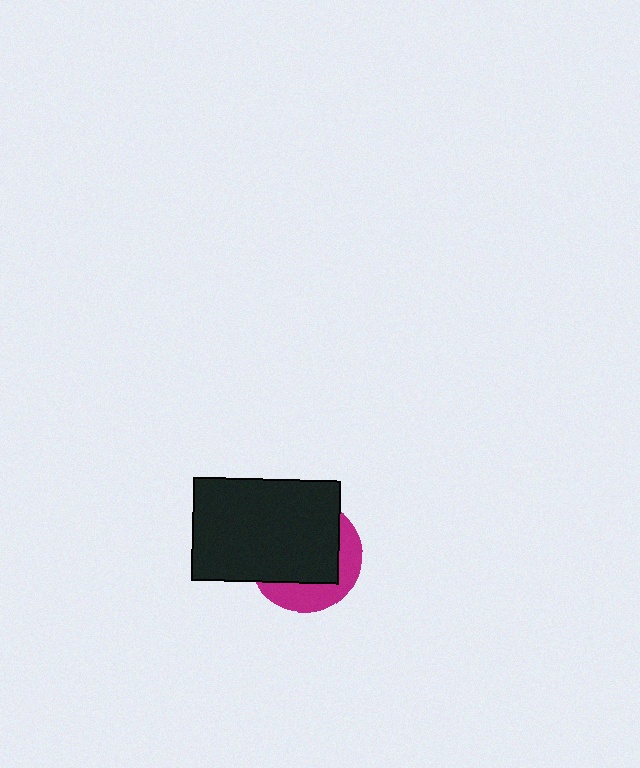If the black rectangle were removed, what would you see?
You would see the complete magenta circle.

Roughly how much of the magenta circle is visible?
A small part of it is visible (roughly 34%).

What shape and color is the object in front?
The object in front is a black rectangle.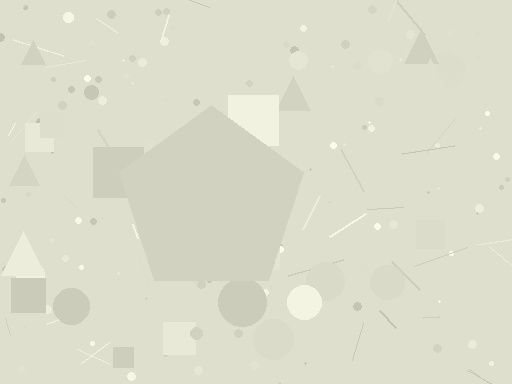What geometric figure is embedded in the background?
A pentagon is embedded in the background.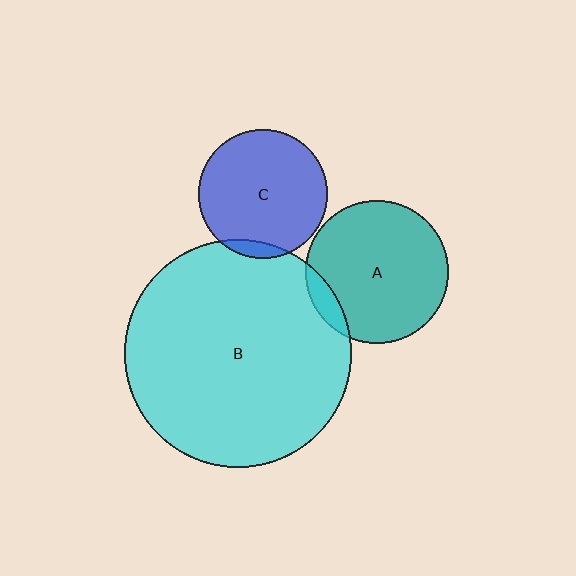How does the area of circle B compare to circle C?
Approximately 3.1 times.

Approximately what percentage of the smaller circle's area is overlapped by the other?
Approximately 5%.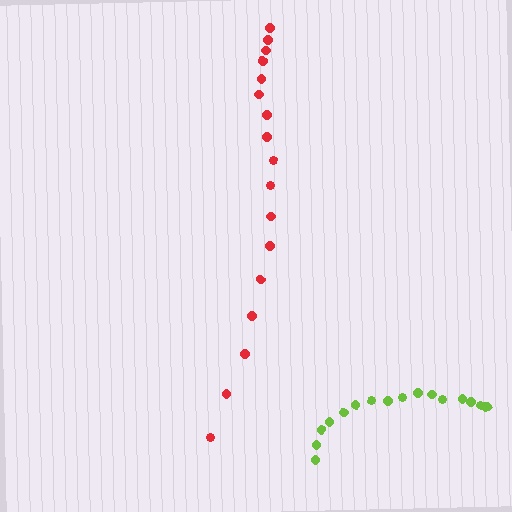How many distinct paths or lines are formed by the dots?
There are 2 distinct paths.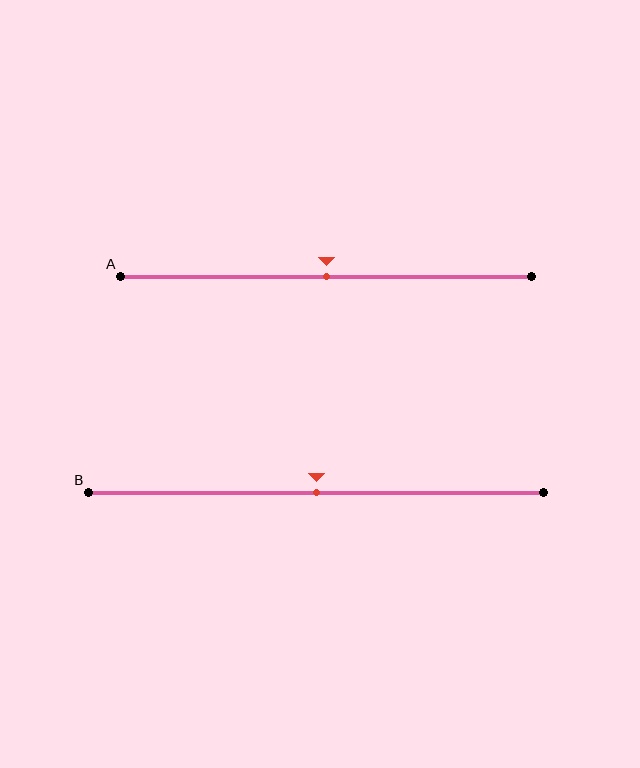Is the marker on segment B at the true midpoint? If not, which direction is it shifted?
Yes, the marker on segment B is at the true midpoint.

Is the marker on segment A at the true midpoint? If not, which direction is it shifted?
Yes, the marker on segment A is at the true midpoint.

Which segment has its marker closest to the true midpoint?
Segment A has its marker closest to the true midpoint.